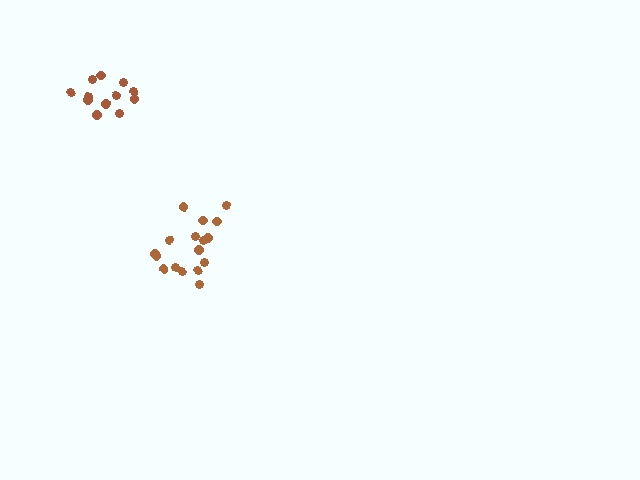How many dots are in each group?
Group 1: 12 dots, Group 2: 17 dots (29 total).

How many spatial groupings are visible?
There are 2 spatial groupings.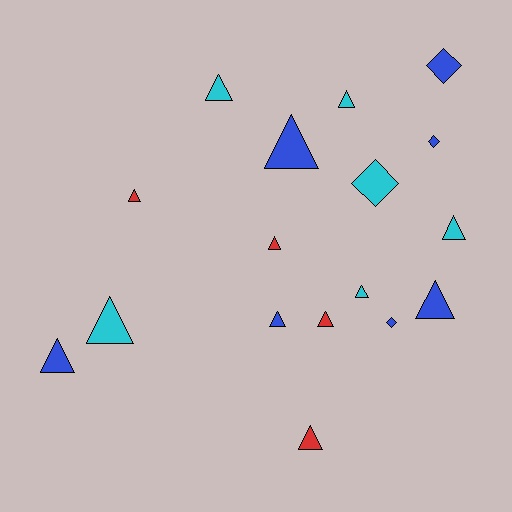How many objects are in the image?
There are 17 objects.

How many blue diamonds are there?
There are 3 blue diamonds.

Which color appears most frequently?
Blue, with 7 objects.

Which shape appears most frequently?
Triangle, with 13 objects.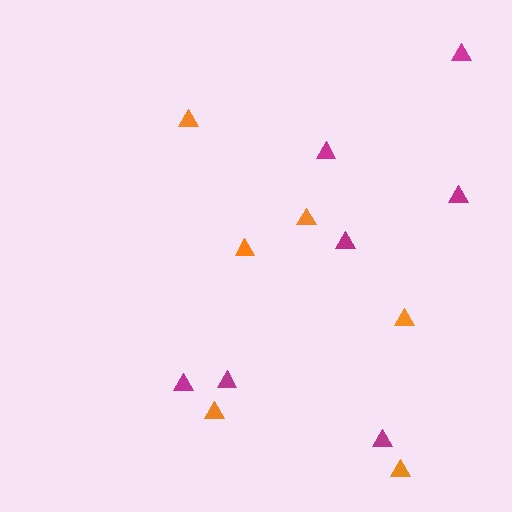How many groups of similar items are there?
There are 2 groups: one group of orange triangles (6) and one group of magenta triangles (7).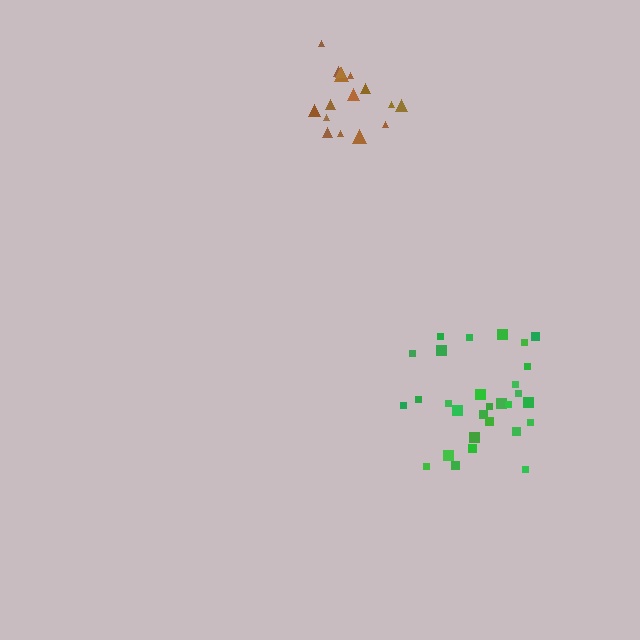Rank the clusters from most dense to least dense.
brown, green.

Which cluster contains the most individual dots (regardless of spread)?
Green (29).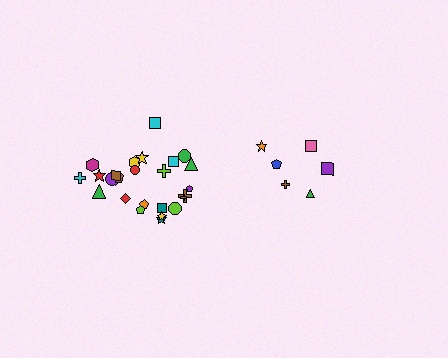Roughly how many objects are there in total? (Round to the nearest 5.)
Roughly 30 objects in total.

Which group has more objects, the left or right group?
The left group.